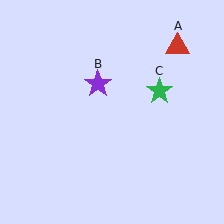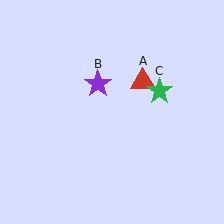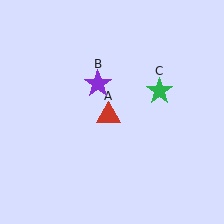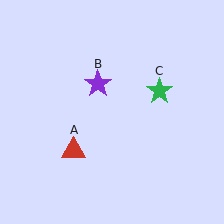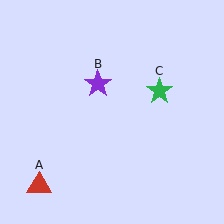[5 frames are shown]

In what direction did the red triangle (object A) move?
The red triangle (object A) moved down and to the left.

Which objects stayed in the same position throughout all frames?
Purple star (object B) and green star (object C) remained stationary.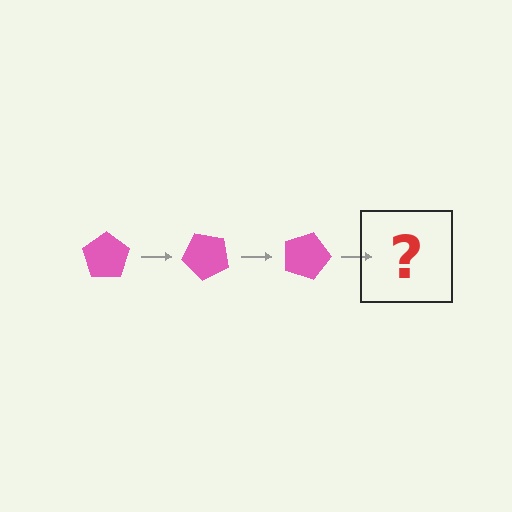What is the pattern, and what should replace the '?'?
The pattern is that the pentagon rotates 45 degrees each step. The '?' should be a pink pentagon rotated 135 degrees.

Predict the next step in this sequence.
The next step is a pink pentagon rotated 135 degrees.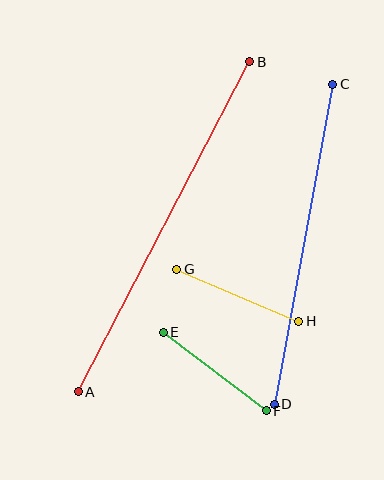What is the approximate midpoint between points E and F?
The midpoint is at approximately (215, 371) pixels.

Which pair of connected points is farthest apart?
Points A and B are farthest apart.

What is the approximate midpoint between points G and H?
The midpoint is at approximately (238, 295) pixels.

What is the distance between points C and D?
The distance is approximately 325 pixels.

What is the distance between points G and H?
The distance is approximately 133 pixels.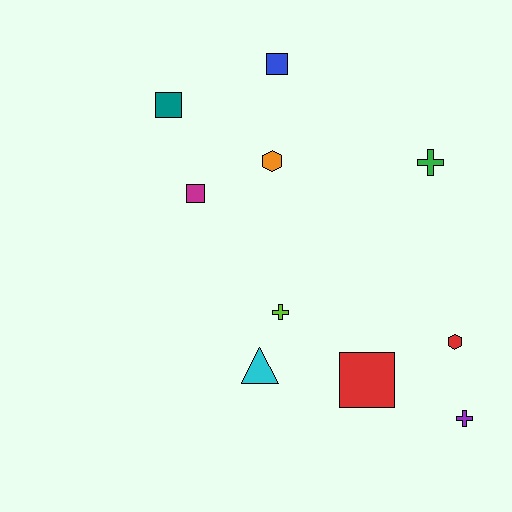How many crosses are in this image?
There are 3 crosses.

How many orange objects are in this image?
There is 1 orange object.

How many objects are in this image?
There are 10 objects.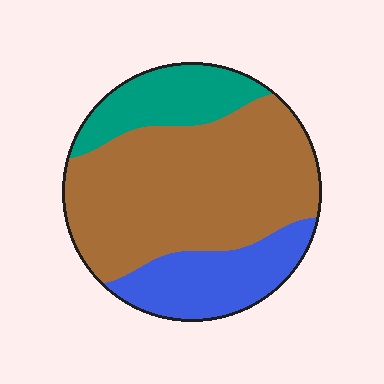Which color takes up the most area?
Brown, at roughly 60%.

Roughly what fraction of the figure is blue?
Blue covers roughly 20% of the figure.